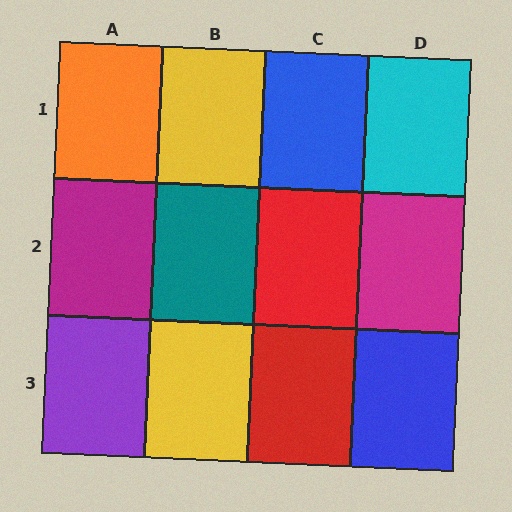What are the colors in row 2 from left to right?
Magenta, teal, red, magenta.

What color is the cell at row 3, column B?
Yellow.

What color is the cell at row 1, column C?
Blue.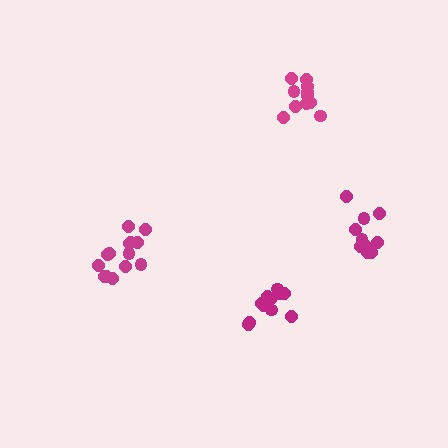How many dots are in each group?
Group 1: 11 dots, Group 2: 11 dots, Group 3: 14 dots, Group 4: 10 dots (46 total).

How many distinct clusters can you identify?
There are 4 distinct clusters.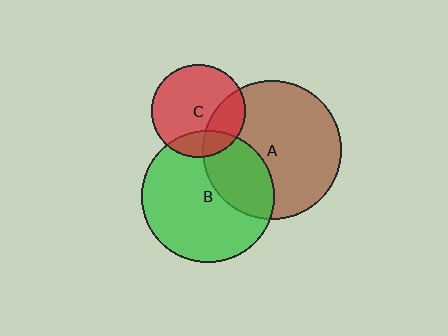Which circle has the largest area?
Circle A (brown).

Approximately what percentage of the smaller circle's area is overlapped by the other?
Approximately 25%.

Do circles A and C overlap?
Yes.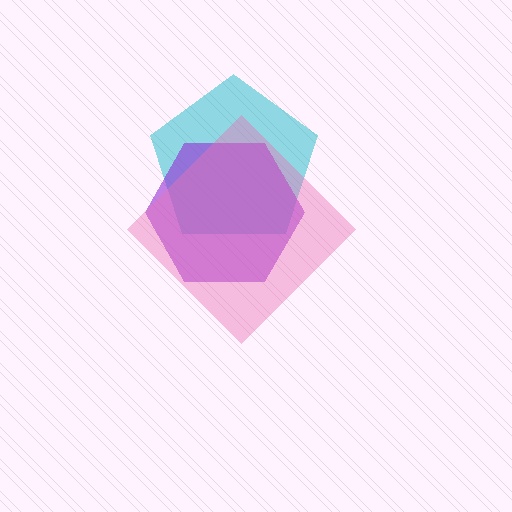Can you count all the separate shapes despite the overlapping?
Yes, there are 3 separate shapes.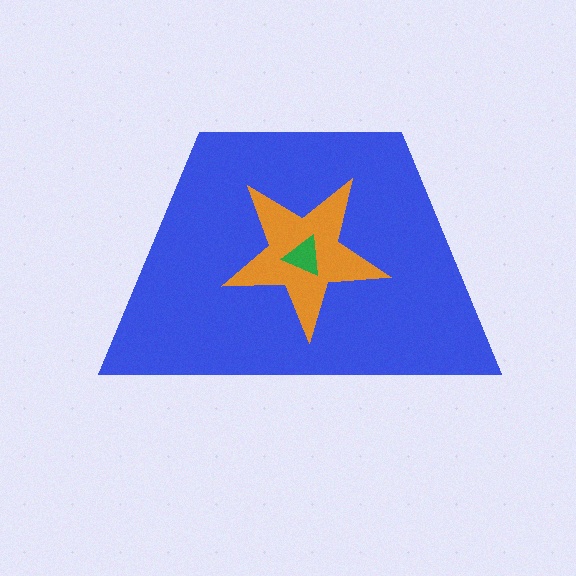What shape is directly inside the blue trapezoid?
The orange star.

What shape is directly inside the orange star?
The green triangle.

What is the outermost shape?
The blue trapezoid.